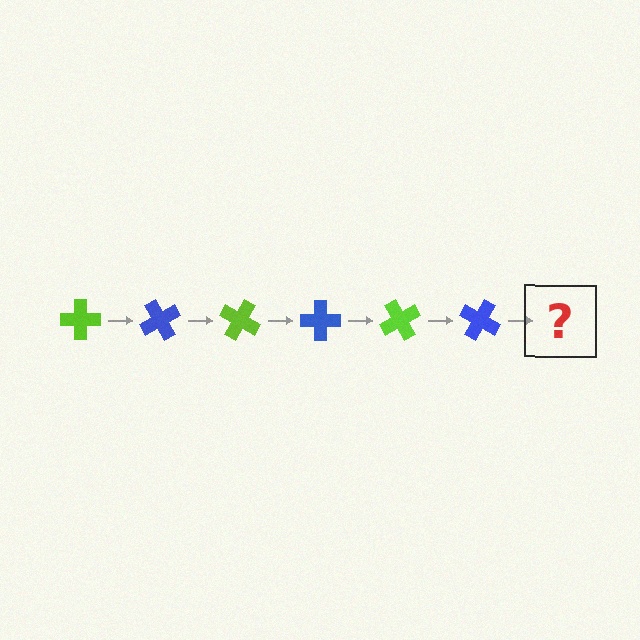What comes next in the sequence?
The next element should be a lime cross, rotated 360 degrees from the start.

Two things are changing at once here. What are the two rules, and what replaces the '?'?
The two rules are that it rotates 60 degrees each step and the color cycles through lime and blue. The '?' should be a lime cross, rotated 360 degrees from the start.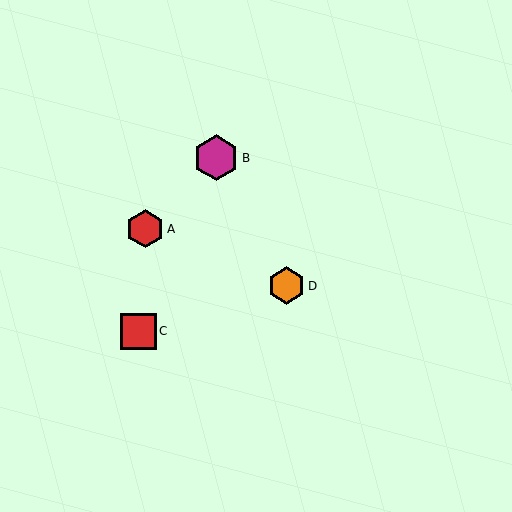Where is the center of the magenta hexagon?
The center of the magenta hexagon is at (216, 158).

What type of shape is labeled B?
Shape B is a magenta hexagon.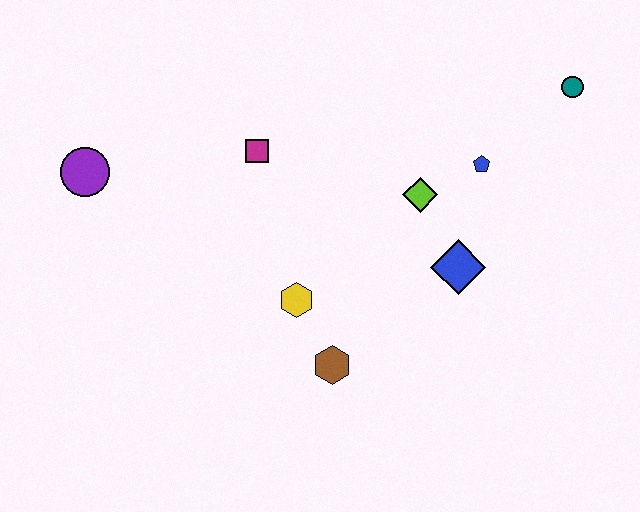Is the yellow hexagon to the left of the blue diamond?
Yes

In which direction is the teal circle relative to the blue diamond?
The teal circle is above the blue diamond.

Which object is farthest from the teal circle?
The purple circle is farthest from the teal circle.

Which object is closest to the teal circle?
The blue pentagon is closest to the teal circle.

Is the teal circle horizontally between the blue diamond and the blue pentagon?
No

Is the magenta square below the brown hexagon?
No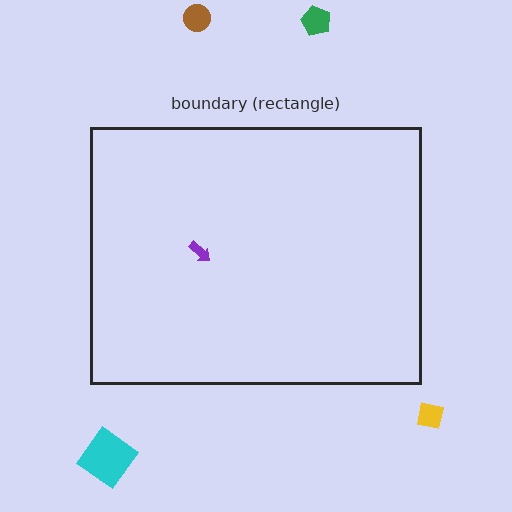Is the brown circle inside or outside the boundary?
Outside.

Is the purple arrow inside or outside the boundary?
Inside.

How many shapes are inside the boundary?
1 inside, 4 outside.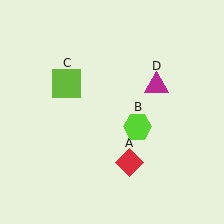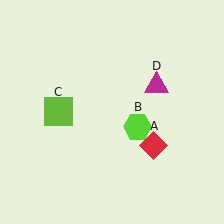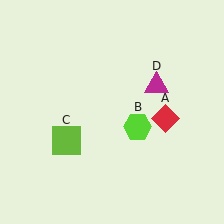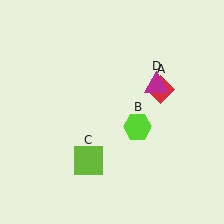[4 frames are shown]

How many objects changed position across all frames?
2 objects changed position: red diamond (object A), lime square (object C).